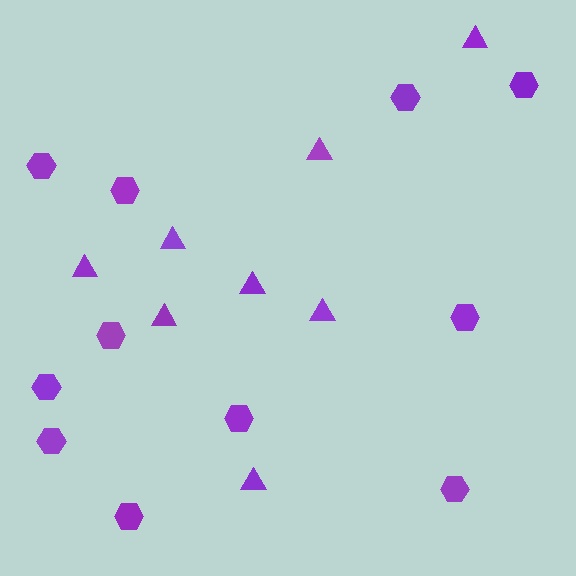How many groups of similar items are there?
There are 2 groups: one group of hexagons (11) and one group of triangles (8).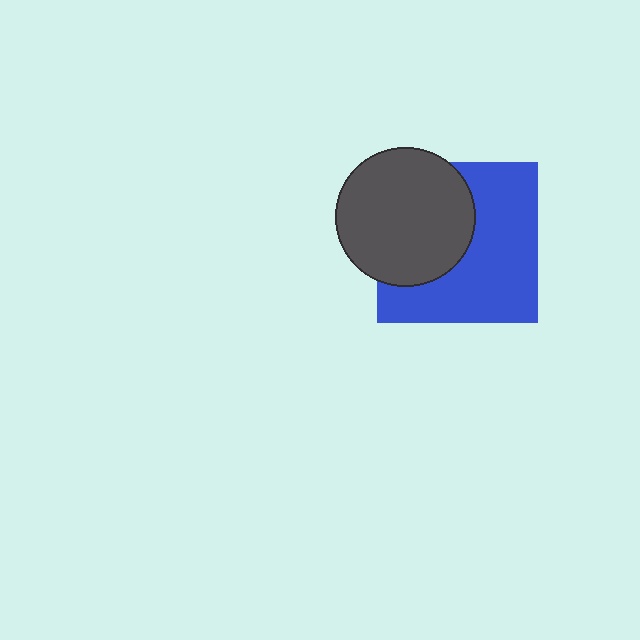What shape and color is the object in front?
The object in front is a dark gray circle.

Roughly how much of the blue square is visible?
About half of it is visible (roughly 58%).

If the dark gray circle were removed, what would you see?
You would see the complete blue square.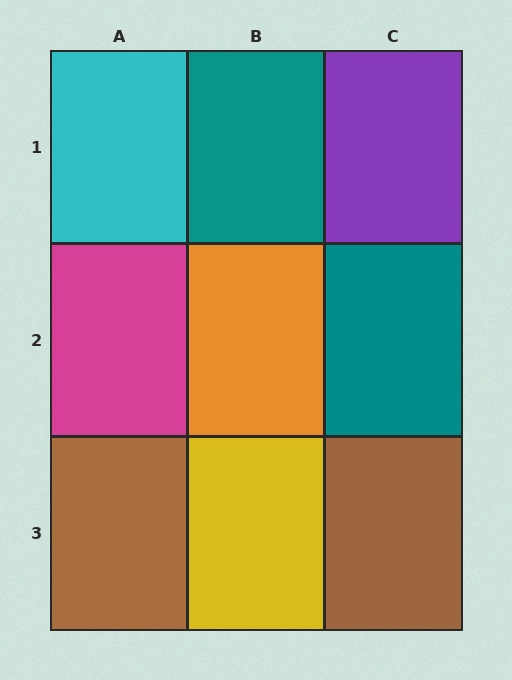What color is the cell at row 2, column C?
Teal.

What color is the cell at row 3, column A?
Brown.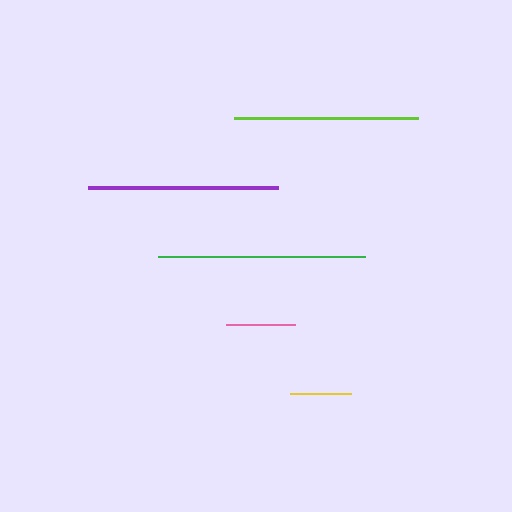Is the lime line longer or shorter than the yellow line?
The lime line is longer than the yellow line.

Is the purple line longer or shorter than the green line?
The green line is longer than the purple line.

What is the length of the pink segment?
The pink segment is approximately 70 pixels long.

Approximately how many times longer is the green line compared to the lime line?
The green line is approximately 1.1 times the length of the lime line.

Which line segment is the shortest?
The yellow line is the shortest at approximately 61 pixels.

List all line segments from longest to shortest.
From longest to shortest: green, purple, lime, pink, yellow.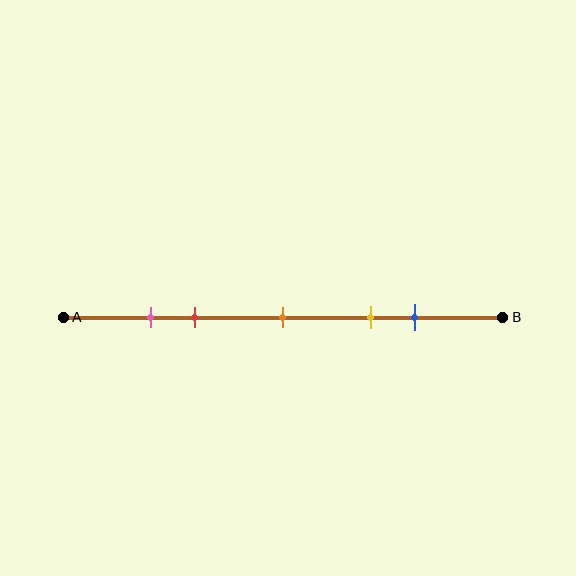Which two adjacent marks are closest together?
The pink and red marks are the closest adjacent pair.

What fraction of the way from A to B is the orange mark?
The orange mark is approximately 50% (0.5) of the way from A to B.